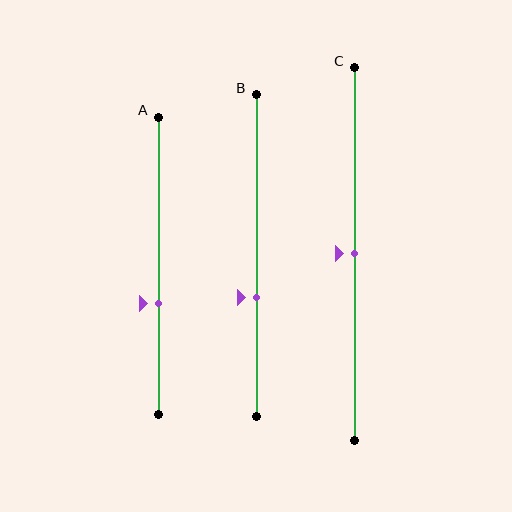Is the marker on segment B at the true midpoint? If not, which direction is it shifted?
No, the marker on segment B is shifted downward by about 13% of the segment length.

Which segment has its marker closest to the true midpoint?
Segment C has its marker closest to the true midpoint.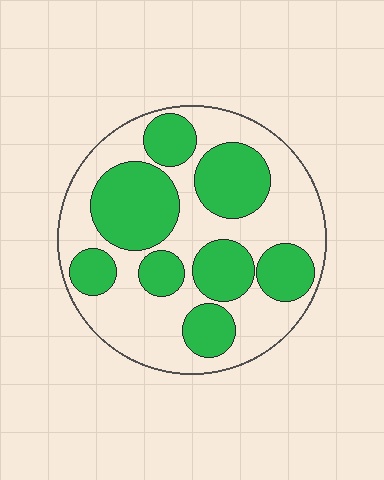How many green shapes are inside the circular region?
8.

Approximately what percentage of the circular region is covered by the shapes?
Approximately 45%.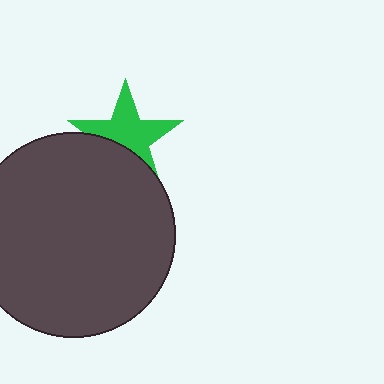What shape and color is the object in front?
The object in front is a dark gray circle.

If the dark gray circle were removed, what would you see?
You would see the complete green star.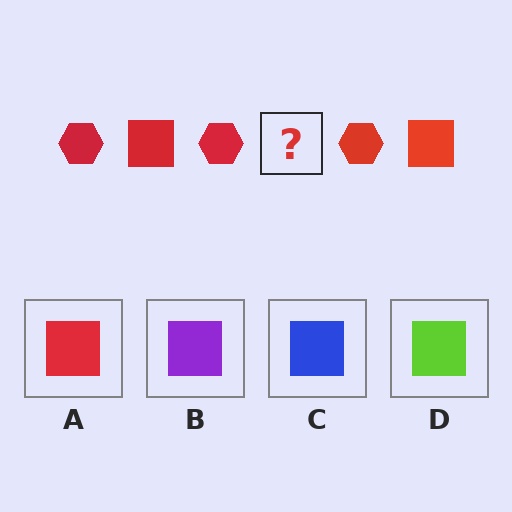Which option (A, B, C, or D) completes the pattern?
A.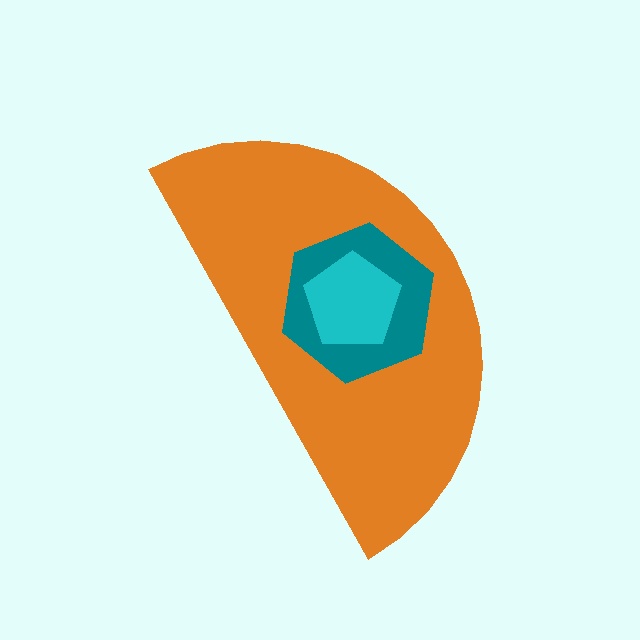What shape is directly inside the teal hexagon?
The cyan pentagon.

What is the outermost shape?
The orange semicircle.